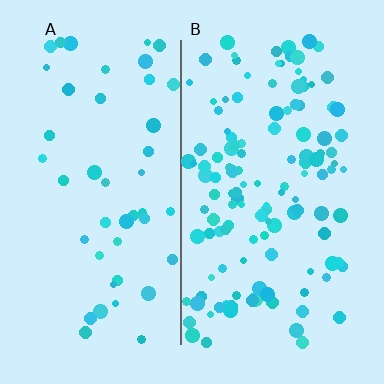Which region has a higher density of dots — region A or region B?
B (the right).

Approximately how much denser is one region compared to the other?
Approximately 2.8× — region B over region A.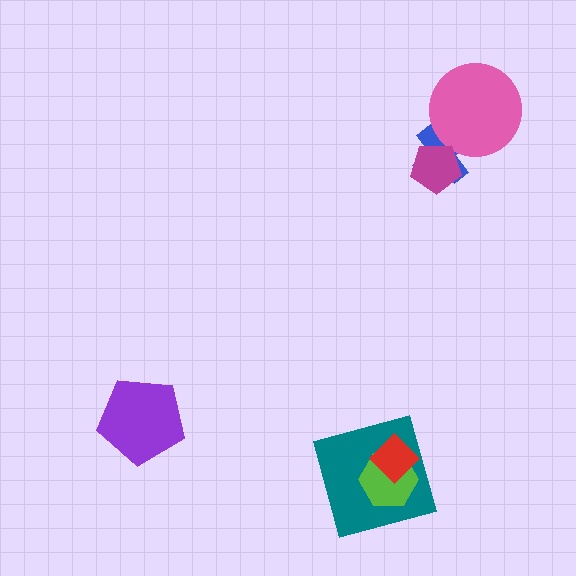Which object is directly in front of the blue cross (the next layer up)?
The pink circle is directly in front of the blue cross.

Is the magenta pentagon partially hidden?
No, no other shape covers it.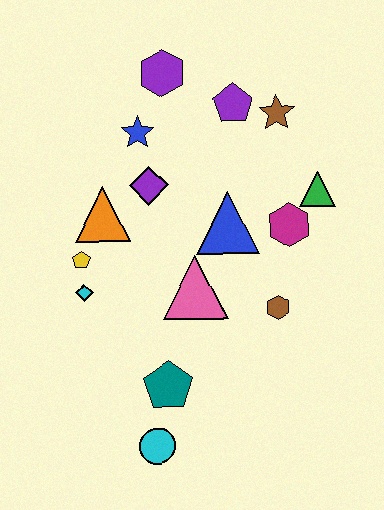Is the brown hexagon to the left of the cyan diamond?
No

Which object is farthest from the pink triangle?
The purple hexagon is farthest from the pink triangle.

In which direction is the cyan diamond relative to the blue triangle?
The cyan diamond is to the left of the blue triangle.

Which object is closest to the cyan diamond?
The yellow pentagon is closest to the cyan diamond.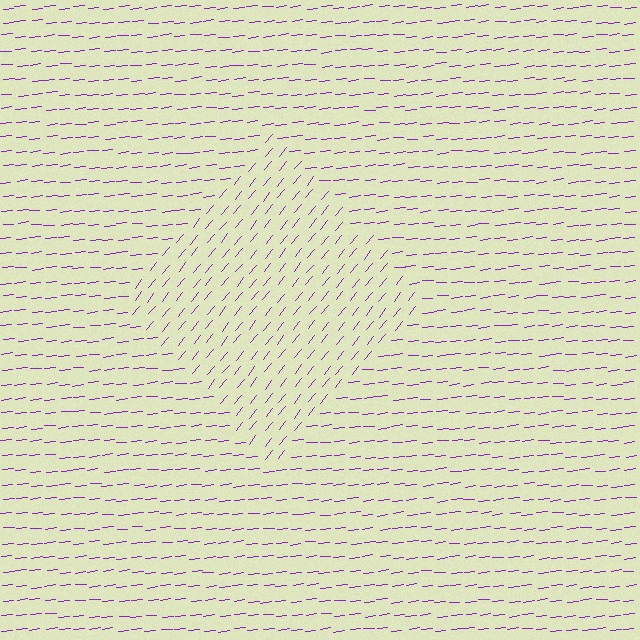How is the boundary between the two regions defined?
The boundary is defined purely by a change in line orientation (approximately 45 degrees difference). All lines are the same color and thickness.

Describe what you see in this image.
The image is filled with small purple line segments. A diamond region in the image has lines oriented differently from the surrounding lines, creating a visible texture boundary.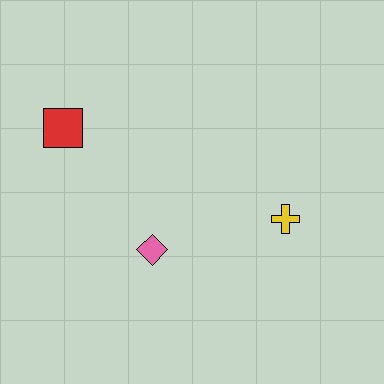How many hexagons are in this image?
There are no hexagons.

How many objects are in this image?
There are 3 objects.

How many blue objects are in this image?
There are no blue objects.